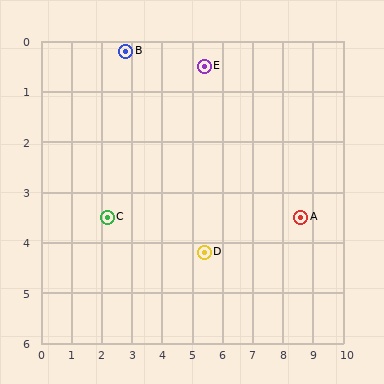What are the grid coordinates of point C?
Point C is at approximately (2.2, 3.5).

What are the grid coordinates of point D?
Point D is at approximately (5.4, 4.2).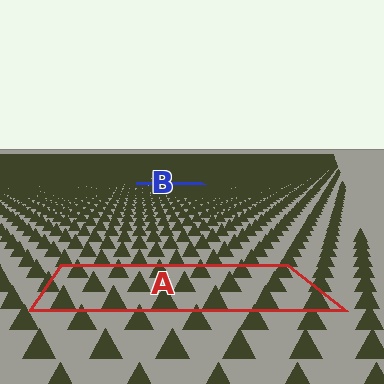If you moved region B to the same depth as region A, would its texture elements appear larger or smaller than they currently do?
They would appear larger. At a closer depth, the same texture elements are projected at a bigger on-screen size.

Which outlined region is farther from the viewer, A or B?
Region B is farther from the viewer — the texture elements inside it appear smaller and more densely packed.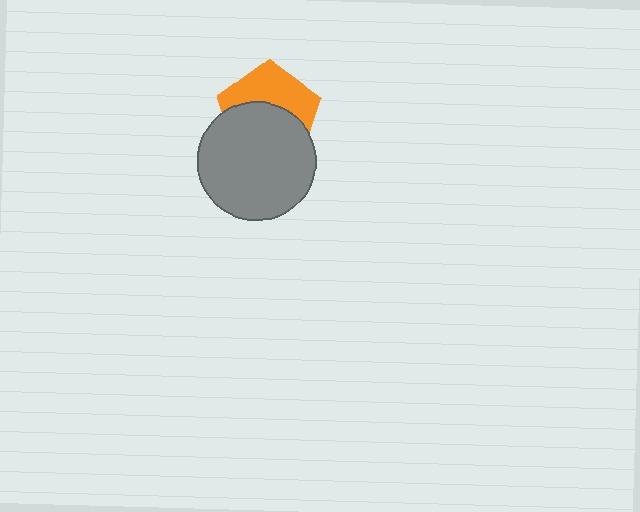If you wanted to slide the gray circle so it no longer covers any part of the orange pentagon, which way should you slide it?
Slide it down — that is the most direct way to separate the two shapes.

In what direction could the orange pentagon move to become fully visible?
The orange pentagon could move up. That would shift it out from behind the gray circle entirely.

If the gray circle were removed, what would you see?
You would see the complete orange pentagon.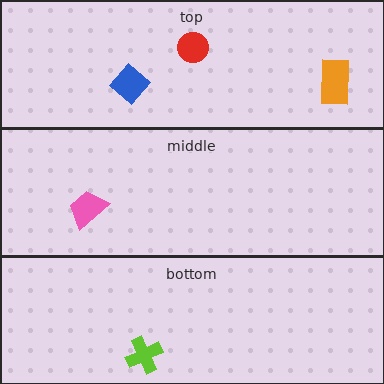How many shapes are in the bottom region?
1.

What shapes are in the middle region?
The pink trapezoid.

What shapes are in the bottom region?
The lime cross.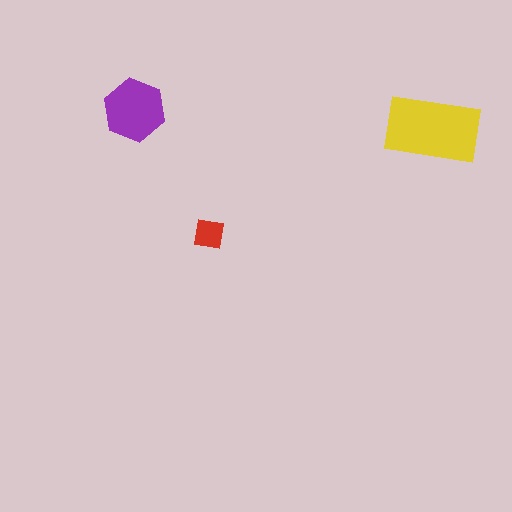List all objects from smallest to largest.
The red square, the purple hexagon, the yellow rectangle.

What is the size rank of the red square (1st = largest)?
3rd.